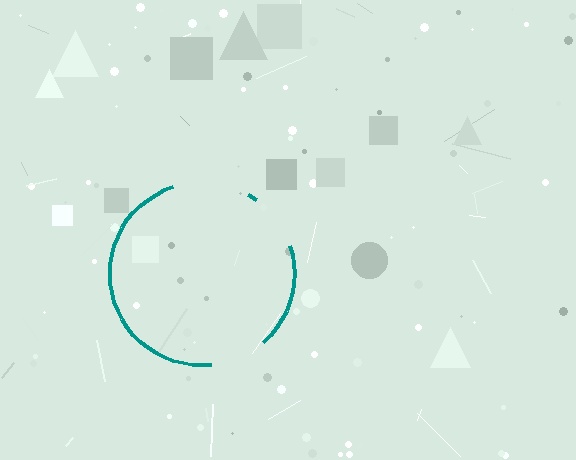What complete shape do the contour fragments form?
The contour fragments form a circle.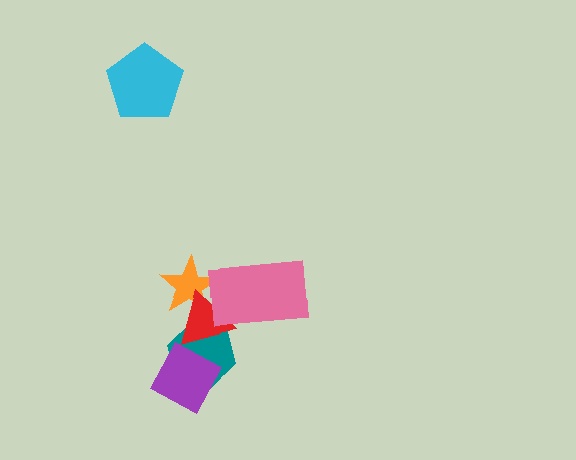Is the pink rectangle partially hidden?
No, no other shape covers it.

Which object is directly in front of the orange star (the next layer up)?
The red triangle is directly in front of the orange star.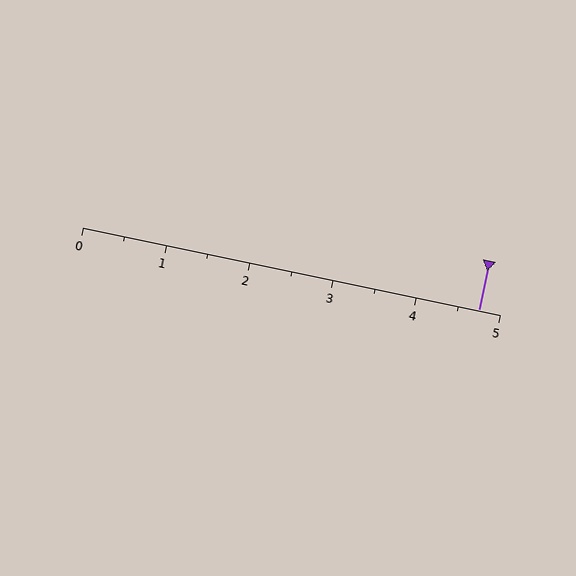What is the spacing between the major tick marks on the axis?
The major ticks are spaced 1 apart.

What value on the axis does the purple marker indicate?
The marker indicates approximately 4.8.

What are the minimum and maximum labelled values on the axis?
The axis runs from 0 to 5.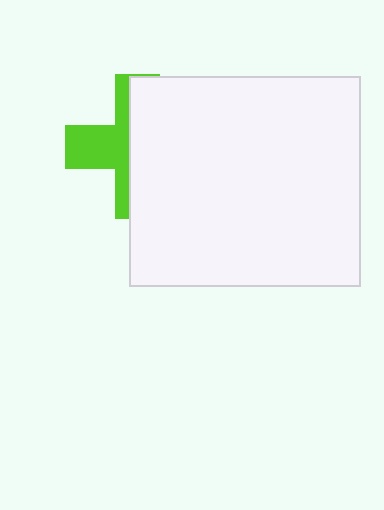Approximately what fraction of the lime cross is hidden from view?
Roughly 60% of the lime cross is hidden behind the white rectangle.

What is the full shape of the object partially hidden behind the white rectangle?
The partially hidden object is a lime cross.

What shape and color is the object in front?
The object in front is a white rectangle.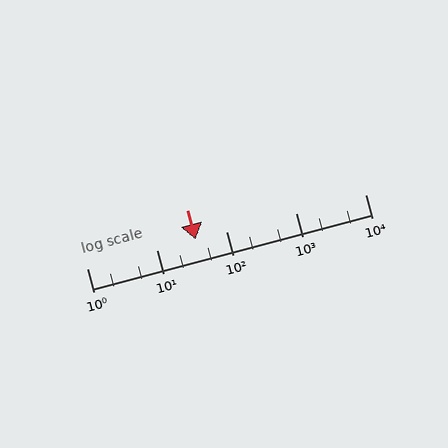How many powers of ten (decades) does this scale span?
The scale spans 4 decades, from 1 to 10000.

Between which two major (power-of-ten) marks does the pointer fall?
The pointer is between 10 and 100.